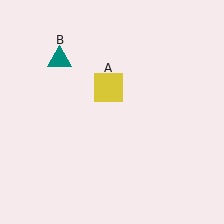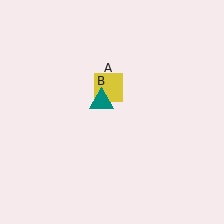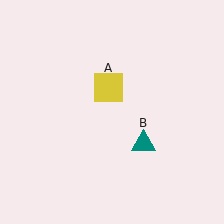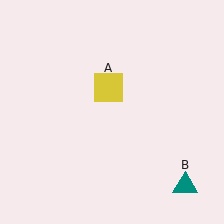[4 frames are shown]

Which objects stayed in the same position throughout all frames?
Yellow square (object A) remained stationary.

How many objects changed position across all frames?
1 object changed position: teal triangle (object B).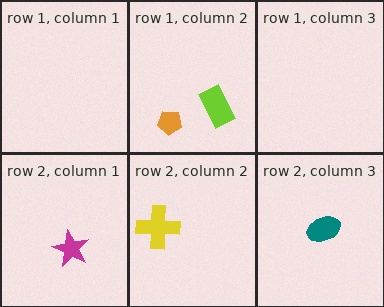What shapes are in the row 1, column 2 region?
The orange pentagon, the lime rectangle.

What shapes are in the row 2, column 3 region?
The teal ellipse.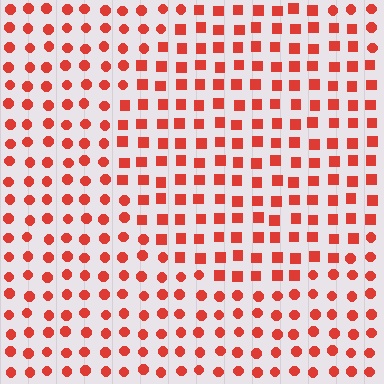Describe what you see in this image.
The image is filled with small red elements arranged in a uniform grid. A circle-shaped region contains squares, while the surrounding area contains circles. The boundary is defined purely by the change in element shape.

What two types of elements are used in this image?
The image uses squares inside the circle region and circles outside it.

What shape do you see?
I see a circle.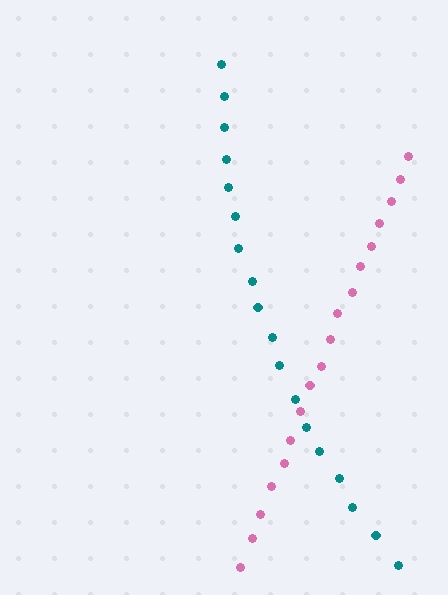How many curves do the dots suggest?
There are 2 distinct paths.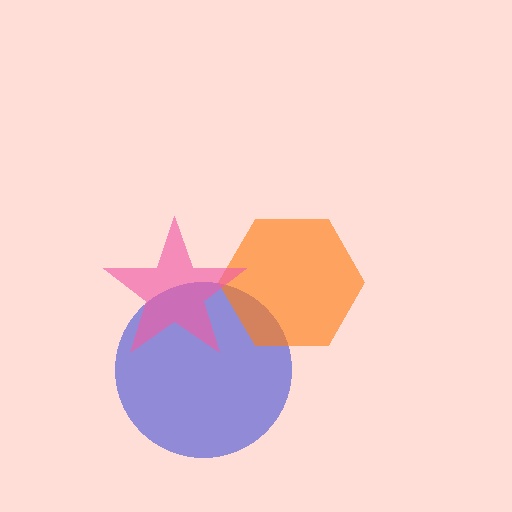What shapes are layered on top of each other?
The layered shapes are: a blue circle, an orange hexagon, a pink star.